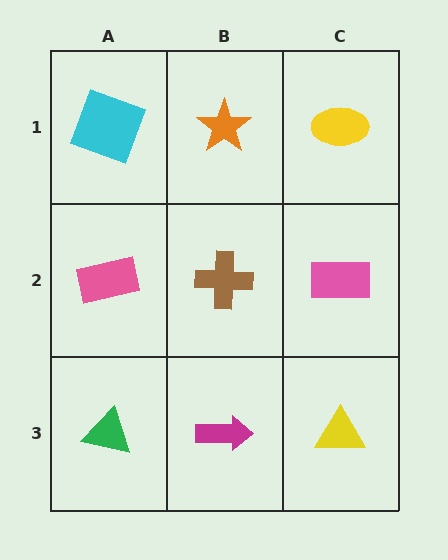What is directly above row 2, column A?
A cyan square.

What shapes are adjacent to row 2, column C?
A yellow ellipse (row 1, column C), a yellow triangle (row 3, column C), a brown cross (row 2, column B).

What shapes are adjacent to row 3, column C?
A pink rectangle (row 2, column C), a magenta arrow (row 3, column B).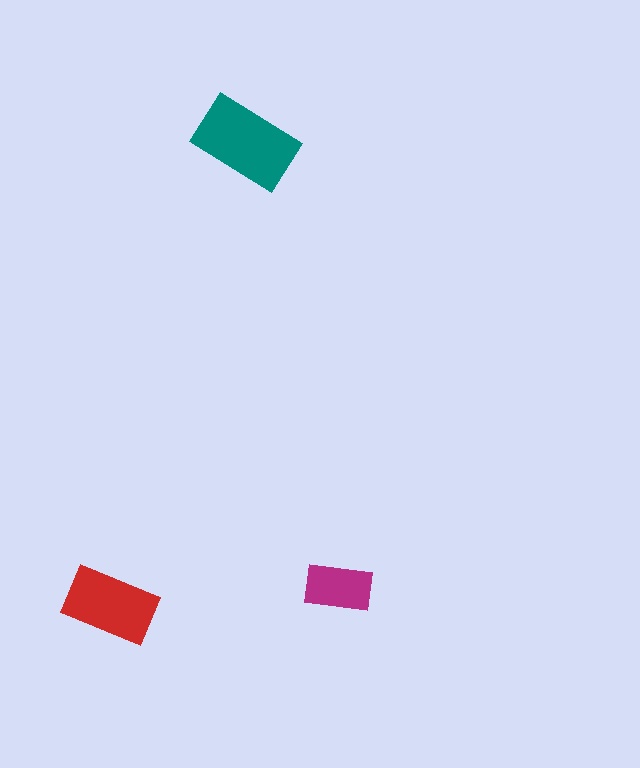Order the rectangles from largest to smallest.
the teal one, the red one, the magenta one.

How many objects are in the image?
There are 3 objects in the image.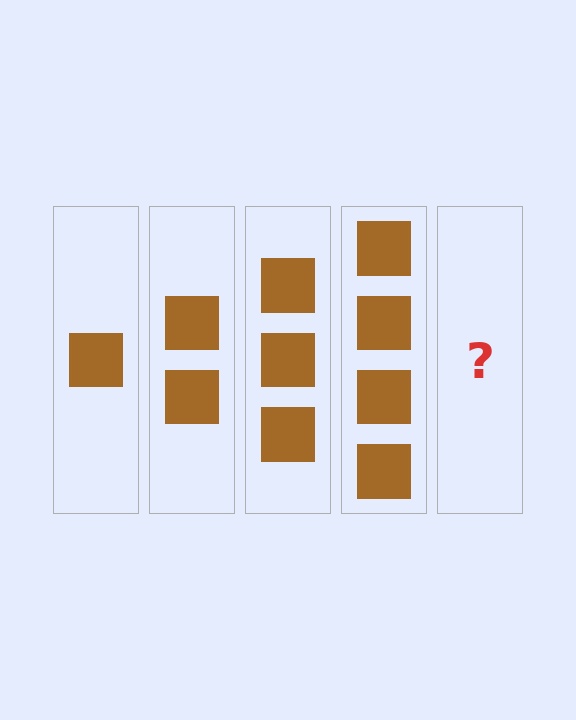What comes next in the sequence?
The next element should be 5 squares.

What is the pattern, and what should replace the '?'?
The pattern is that each step adds one more square. The '?' should be 5 squares.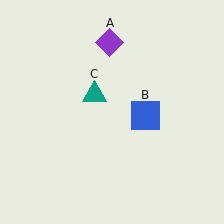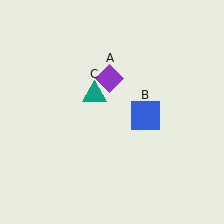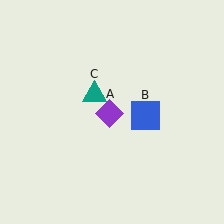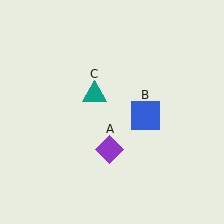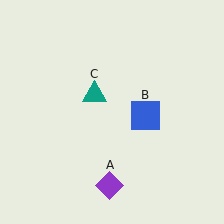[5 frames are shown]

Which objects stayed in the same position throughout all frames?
Blue square (object B) and teal triangle (object C) remained stationary.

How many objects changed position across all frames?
1 object changed position: purple diamond (object A).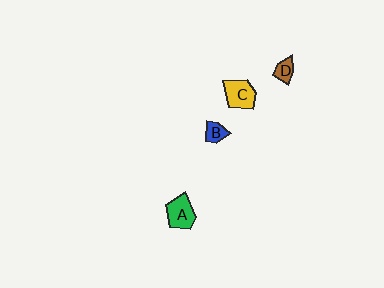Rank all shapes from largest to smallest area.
From largest to smallest: A (green), C (yellow), B (blue), D (brown).